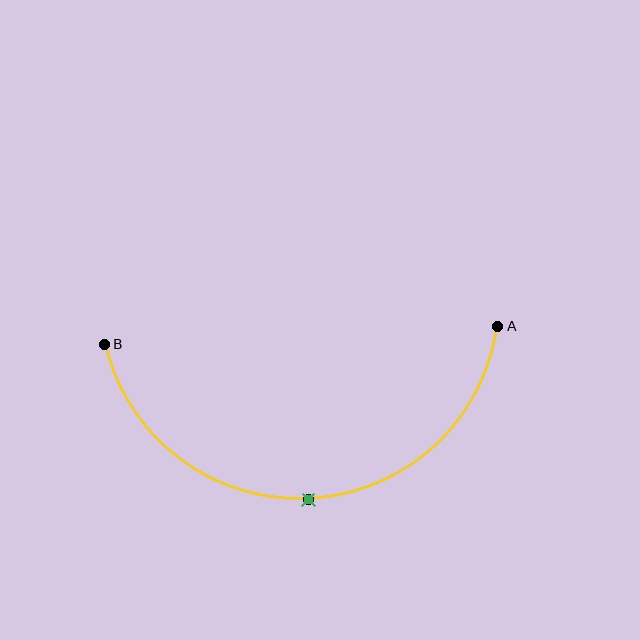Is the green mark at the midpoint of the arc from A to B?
Yes. The green mark lies on the arc at equal arc-length from both A and B — it is the arc midpoint.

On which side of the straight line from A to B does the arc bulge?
The arc bulges below the straight line connecting A and B.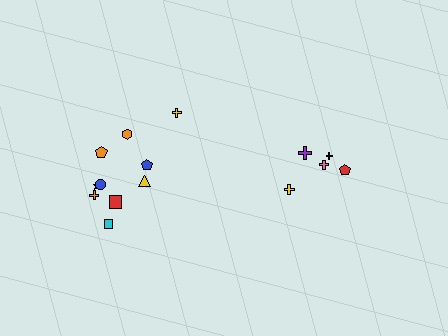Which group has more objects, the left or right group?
The left group.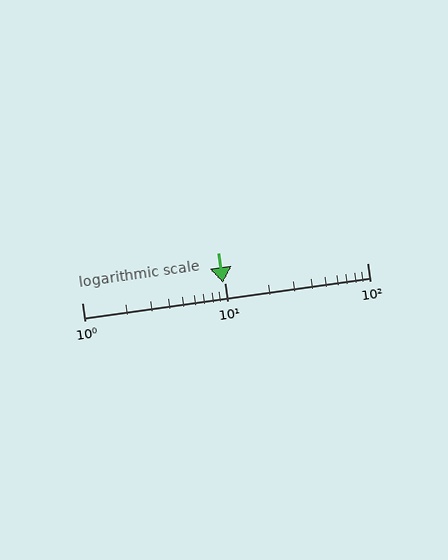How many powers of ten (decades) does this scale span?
The scale spans 2 decades, from 1 to 100.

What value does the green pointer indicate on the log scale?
The pointer indicates approximately 9.7.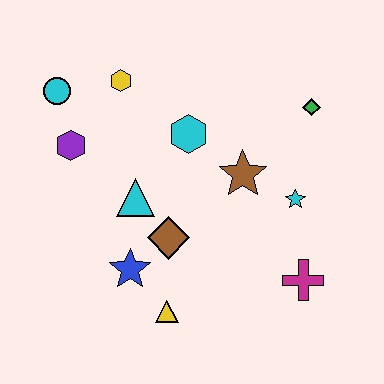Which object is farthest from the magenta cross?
The cyan circle is farthest from the magenta cross.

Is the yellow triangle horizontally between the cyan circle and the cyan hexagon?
Yes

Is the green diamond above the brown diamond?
Yes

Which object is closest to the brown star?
The cyan star is closest to the brown star.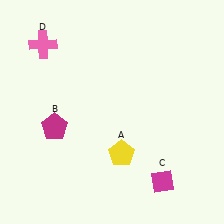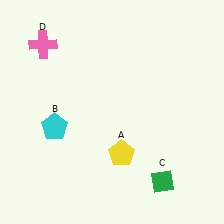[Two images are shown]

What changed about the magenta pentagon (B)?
In Image 1, B is magenta. In Image 2, it changed to cyan.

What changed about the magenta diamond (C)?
In Image 1, C is magenta. In Image 2, it changed to green.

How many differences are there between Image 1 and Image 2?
There are 2 differences between the two images.